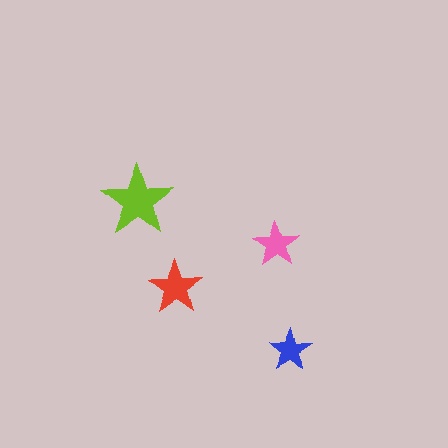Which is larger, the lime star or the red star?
The lime one.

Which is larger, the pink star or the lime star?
The lime one.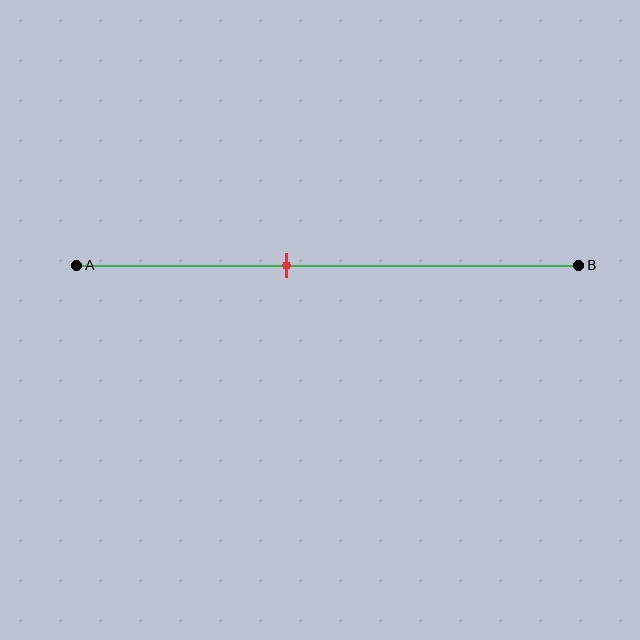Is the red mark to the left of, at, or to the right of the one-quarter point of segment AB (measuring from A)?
The red mark is to the right of the one-quarter point of segment AB.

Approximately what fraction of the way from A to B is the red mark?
The red mark is approximately 40% of the way from A to B.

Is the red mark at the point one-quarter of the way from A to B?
No, the mark is at about 40% from A, not at the 25% one-quarter point.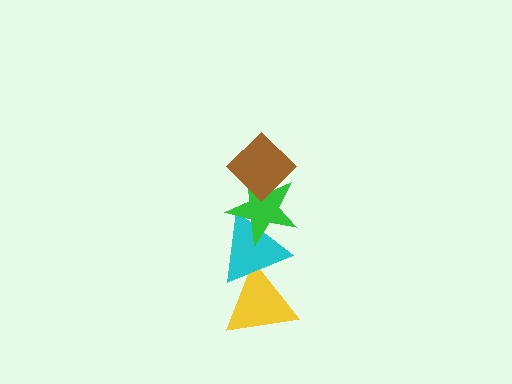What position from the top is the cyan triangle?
The cyan triangle is 3rd from the top.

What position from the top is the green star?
The green star is 2nd from the top.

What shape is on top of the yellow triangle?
The cyan triangle is on top of the yellow triangle.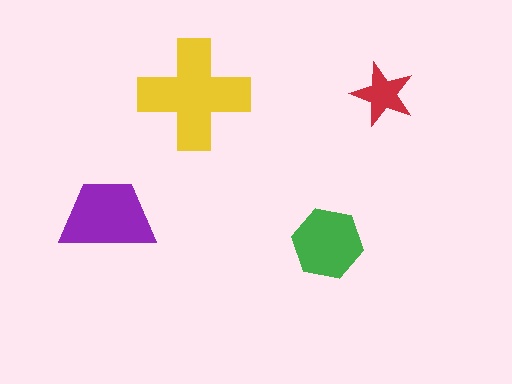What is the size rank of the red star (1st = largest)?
4th.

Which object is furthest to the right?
The red star is rightmost.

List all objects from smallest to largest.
The red star, the green hexagon, the purple trapezoid, the yellow cross.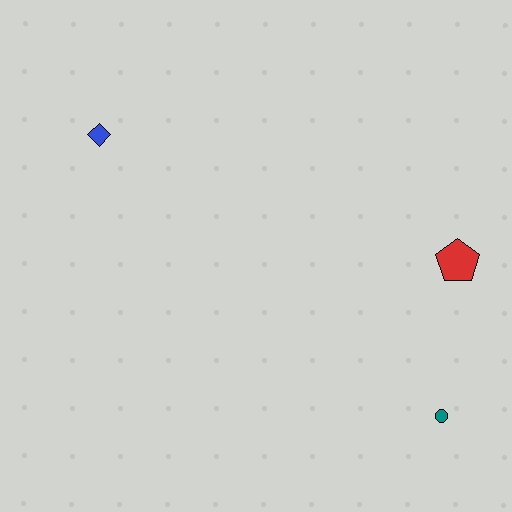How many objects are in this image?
There are 3 objects.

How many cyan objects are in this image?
There are no cyan objects.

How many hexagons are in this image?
There are no hexagons.